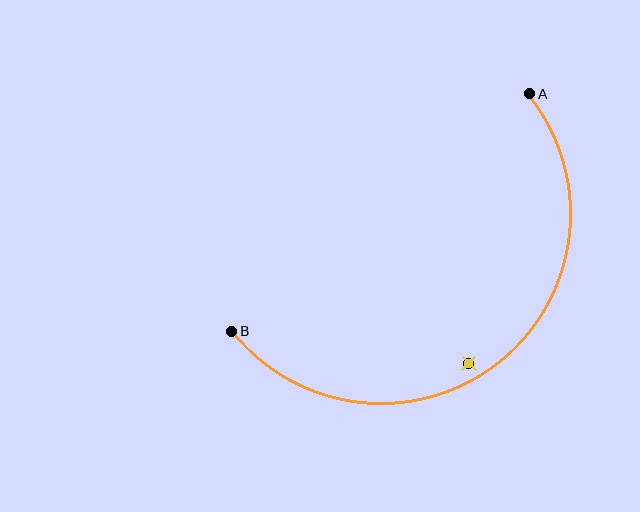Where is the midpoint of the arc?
The arc midpoint is the point on the curve farthest from the straight line joining A and B. It sits below and to the right of that line.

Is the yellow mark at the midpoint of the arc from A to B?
No — the yellow mark does not lie on the arc at all. It sits slightly inside the curve.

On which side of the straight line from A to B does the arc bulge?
The arc bulges below and to the right of the straight line connecting A and B.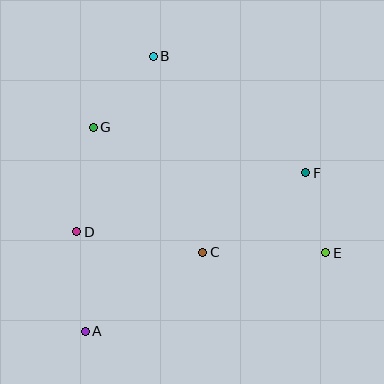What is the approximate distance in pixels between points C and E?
The distance between C and E is approximately 123 pixels.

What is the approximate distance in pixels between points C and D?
The distance between C and D is approximately 128 pixels.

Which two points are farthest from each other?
Points A and B are farthest from each other.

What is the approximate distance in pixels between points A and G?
The distance between A and G is approximately 205 pixels.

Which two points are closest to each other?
Points E and F are closest to each other.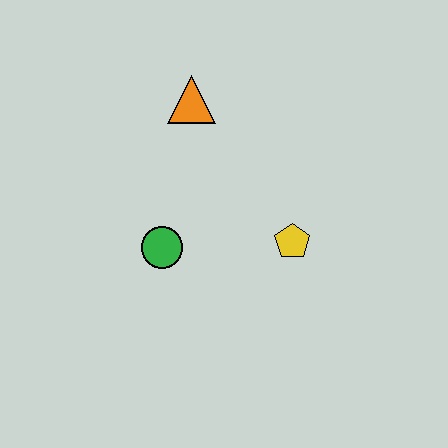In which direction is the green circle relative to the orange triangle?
The green circle is below the orange triangle.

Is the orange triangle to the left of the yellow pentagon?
Yes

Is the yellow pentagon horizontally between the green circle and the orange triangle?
No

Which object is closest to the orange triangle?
The green circle is closest to the orange triangle.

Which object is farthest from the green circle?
The orange triangle is farthest from the green circle.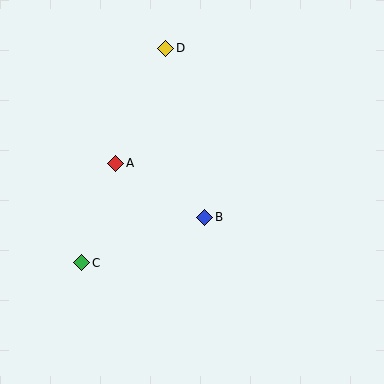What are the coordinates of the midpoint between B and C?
The midpoint between B and C is at (143, 240).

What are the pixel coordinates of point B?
Point B is at (205, 217).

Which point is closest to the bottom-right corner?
Point B is closest to the bottom-right corner.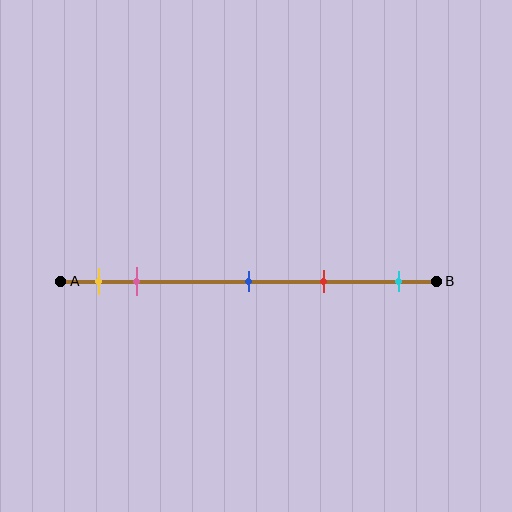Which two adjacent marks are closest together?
The yellow and pink marks are the closest adjacent pair.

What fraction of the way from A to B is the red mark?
The red mark is approximately 70% (0.7) of the way from A to B.